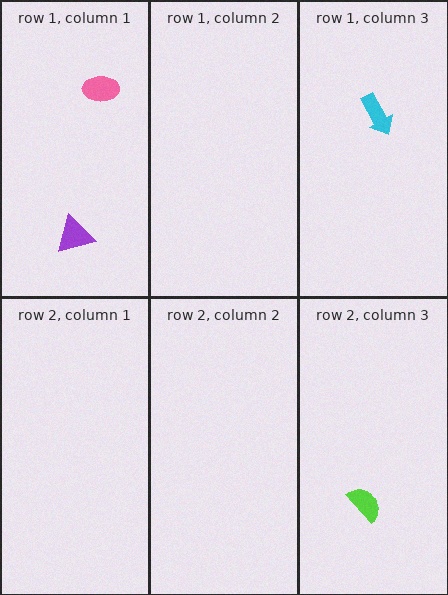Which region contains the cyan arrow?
The row 1, column 3 region.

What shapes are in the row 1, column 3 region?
The cyan arrow.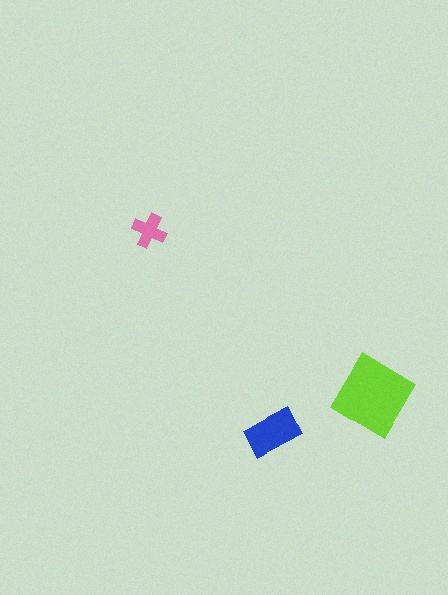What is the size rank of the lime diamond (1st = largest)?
1st.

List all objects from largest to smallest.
The lime diamond, the blue rectangle, the pink cross.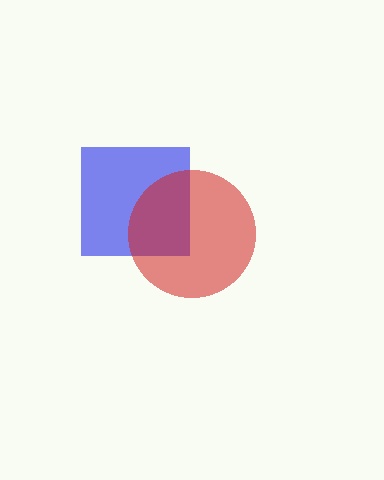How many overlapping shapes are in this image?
There are 2 overlapping shapes in the image.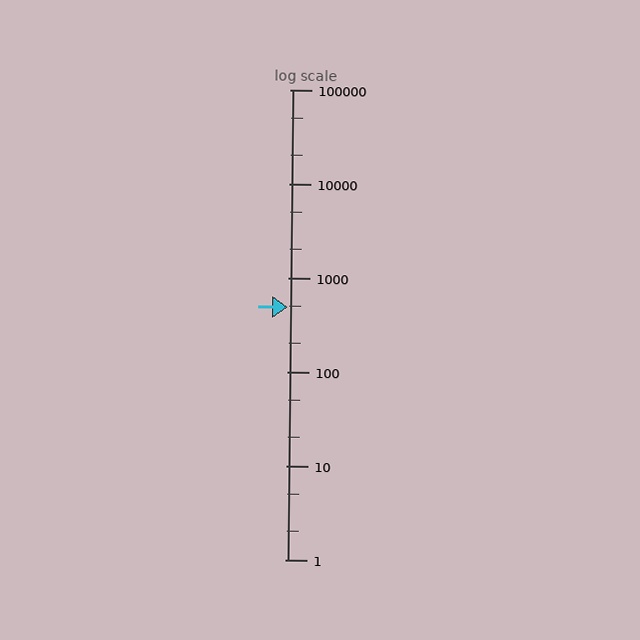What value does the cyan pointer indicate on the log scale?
The pointer indicates approximately 480.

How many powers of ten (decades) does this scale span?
The scale spans 5 decades, from 1 to 100000.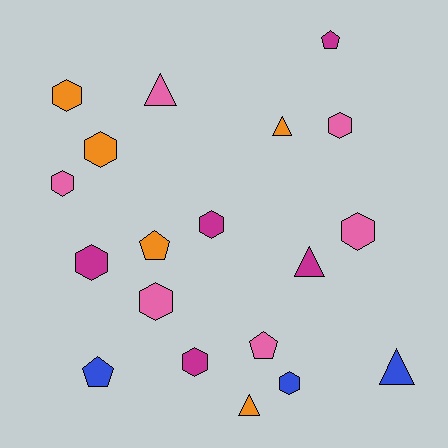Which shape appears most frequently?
Hexagon, with 10 objects.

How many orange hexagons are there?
There are 2 orange hexagons.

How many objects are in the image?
There are 19 objects.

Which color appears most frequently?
Pink, with 6 objects.